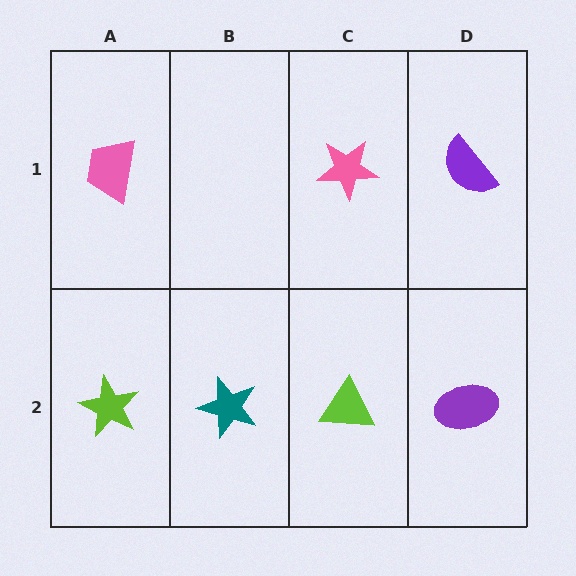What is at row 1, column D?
A purple semicircle.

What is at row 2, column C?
A lime triangle.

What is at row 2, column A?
A lime star.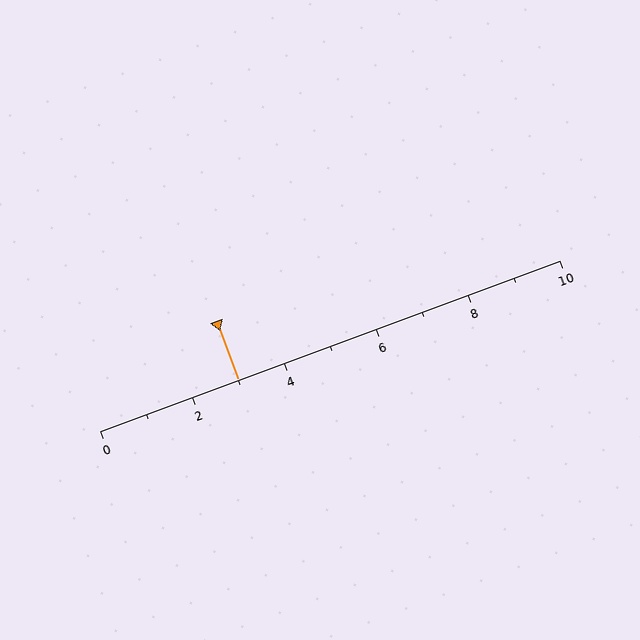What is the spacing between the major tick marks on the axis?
The major ticks are spaced 2 apart.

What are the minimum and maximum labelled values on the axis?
The axis runs from 0 to 10.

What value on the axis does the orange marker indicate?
The marker indicates approximately 3.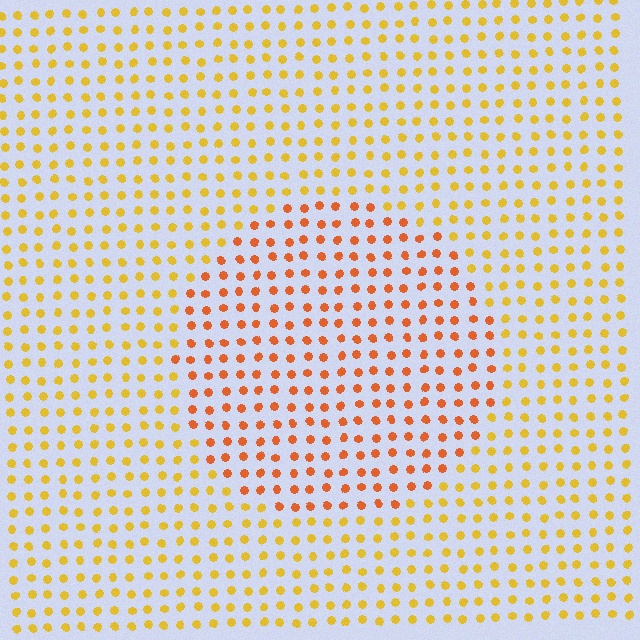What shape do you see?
I see a circle.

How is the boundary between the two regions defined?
The boundary is defined purely by a slight shift in hue (about 31 degrees). Spacing, size, and orientation are identical on both sides.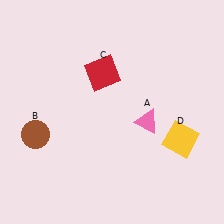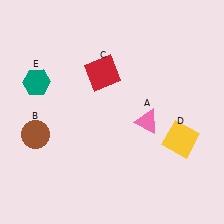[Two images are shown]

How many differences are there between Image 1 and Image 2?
There is 1 difference between the two images.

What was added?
A teal hexagon (E) was added in Image 2.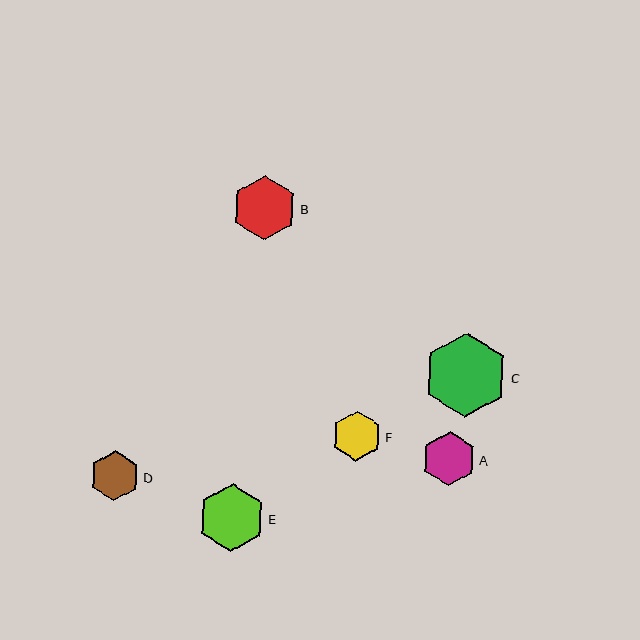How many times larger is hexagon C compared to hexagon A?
Hexagon C is approximately 1.6 times the size of hexagon A.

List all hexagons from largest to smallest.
From largest to smallest: C, E, B, A, F, D.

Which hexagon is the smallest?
Hexagon D is the smallest with a size of approximately 50 pixels.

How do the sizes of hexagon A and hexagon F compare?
Hexagon A and hexagon F are approximately the same size.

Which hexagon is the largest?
Hexagon C is the largest with a size of approximately 85 pixels.